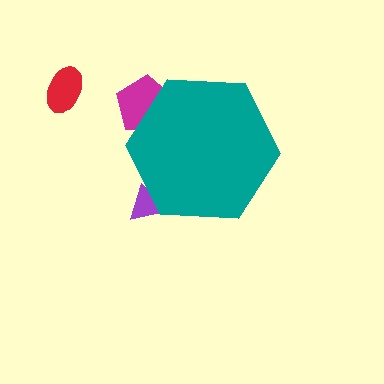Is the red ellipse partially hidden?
No, the red ellipse is fully visible.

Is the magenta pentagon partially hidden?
Yes, the magenta pentagon is partially hidden behind the teal hexagon.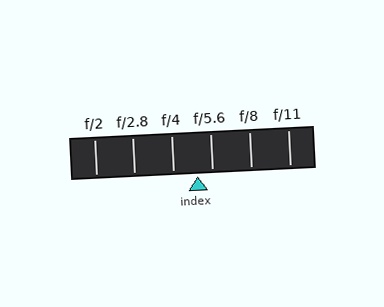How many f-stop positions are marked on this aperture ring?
There are 6 f-stop positions marked.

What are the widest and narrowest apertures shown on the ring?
The widest aperture shown is f/2 and the narrowest is f/11.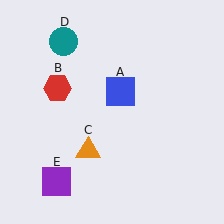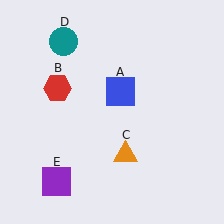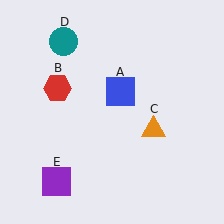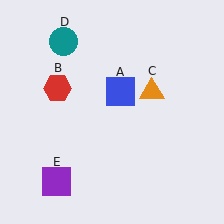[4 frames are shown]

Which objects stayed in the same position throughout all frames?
Blue square (object A) and red hexagon (object B) and teal circle (object D) and purple square (object E) remained stationary.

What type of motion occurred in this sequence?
The orange triangle (object C) rotated counterclockwise around the center of the scene.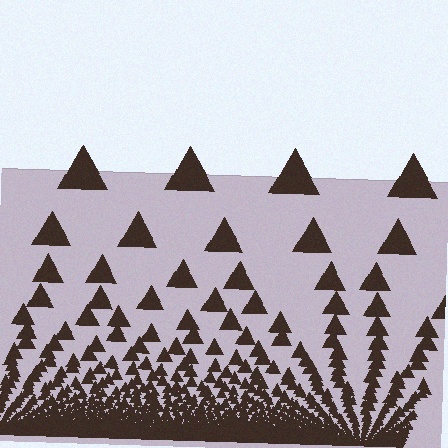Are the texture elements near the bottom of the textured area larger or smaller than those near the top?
Smaller. The gradient is inverted — elements near the bottom are smaller and denser.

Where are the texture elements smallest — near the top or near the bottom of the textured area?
Near the bottom.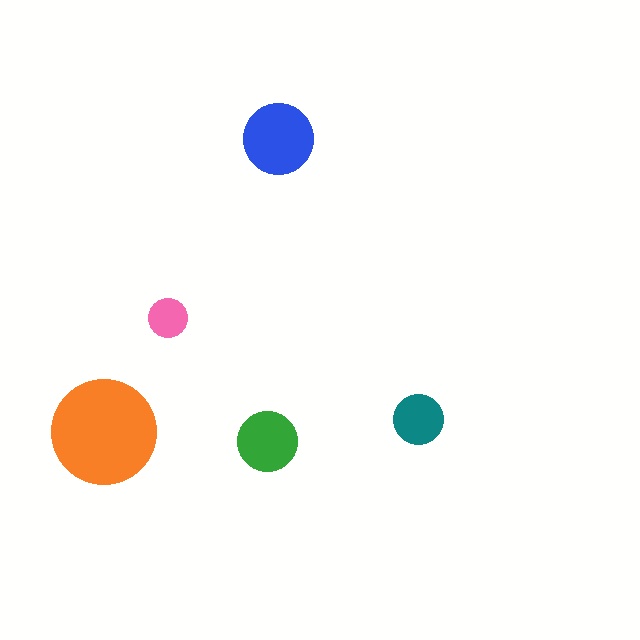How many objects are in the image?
There are 5 objects in the image.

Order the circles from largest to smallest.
the orange one, the blue one, the green one, the teal one, the pink one.